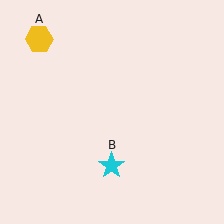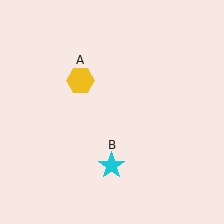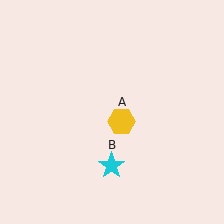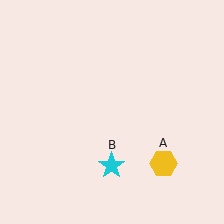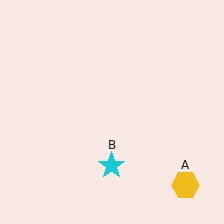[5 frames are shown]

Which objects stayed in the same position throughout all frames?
Cyan star (object B) remained stationary.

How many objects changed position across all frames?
1 object changed position: yellow hexagon (object A).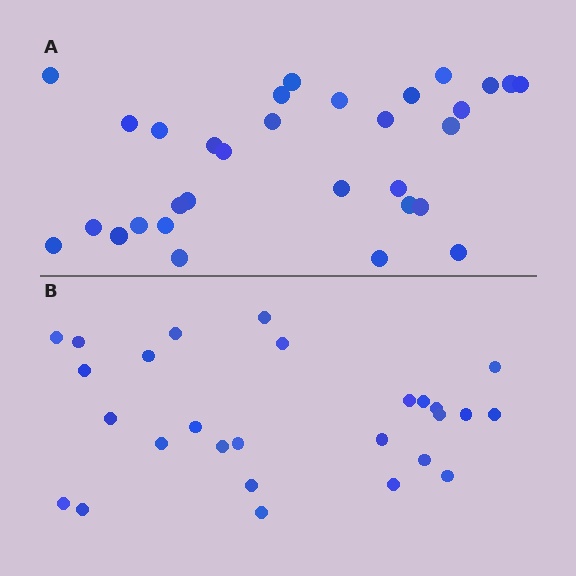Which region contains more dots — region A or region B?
Region A (the top region) has more dots.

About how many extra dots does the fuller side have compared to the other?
Region A has about 4 more dots than region B.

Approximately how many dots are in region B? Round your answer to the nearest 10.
About 30 dots. (The exact count is 27, which rounds to 30.)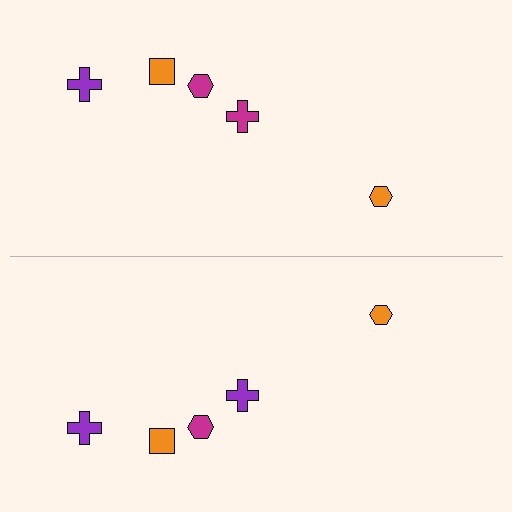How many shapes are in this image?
There are 10 shapes in this image.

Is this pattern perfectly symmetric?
No, the pattern is not perfectly symmetric. The purple cross on the bottom side breaks the symmetry — its mirror counterpart is magenta.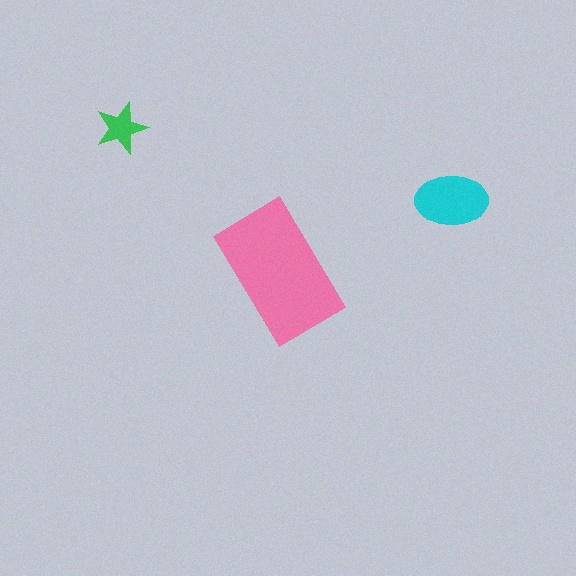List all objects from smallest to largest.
The green star, the cyan ellipse, the pink rectangle.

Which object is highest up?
The green star is topmost.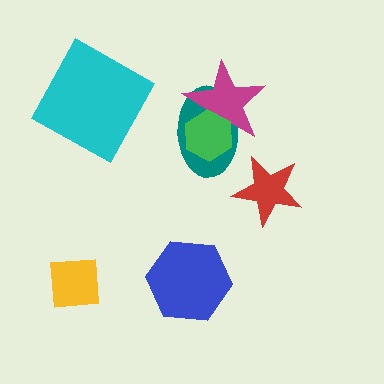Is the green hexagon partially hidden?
No, no other shape covers it.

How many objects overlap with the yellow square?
0 objects overlap with the yellow square.